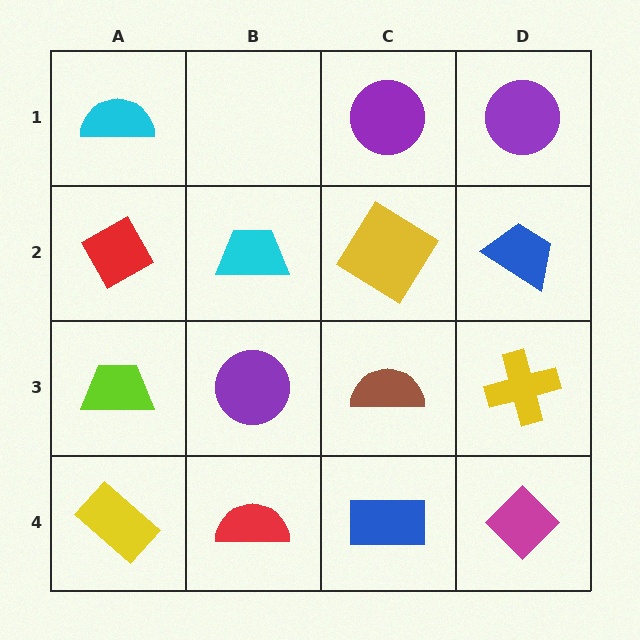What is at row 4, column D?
A magenta diamond.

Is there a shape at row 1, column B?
No, that cell is empty.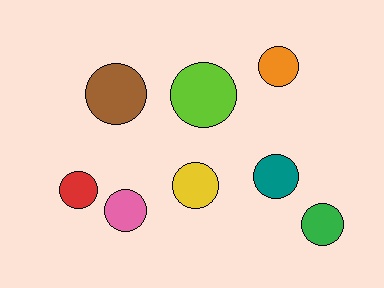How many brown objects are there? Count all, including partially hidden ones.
There is 1 brown object.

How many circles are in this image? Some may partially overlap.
There are 8 circles.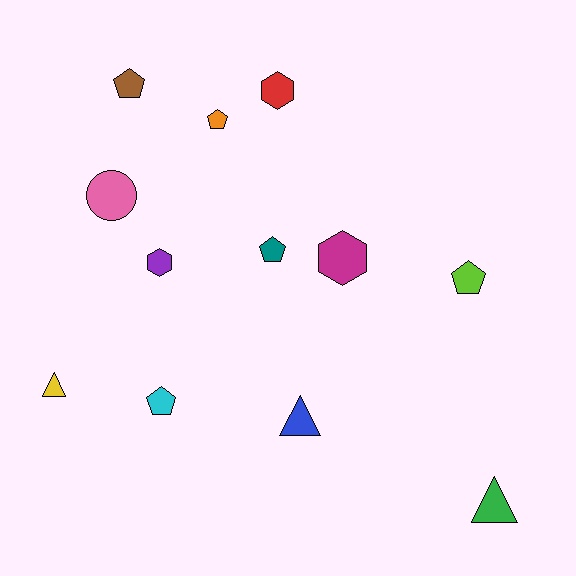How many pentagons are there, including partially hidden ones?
There are 5 pentagons.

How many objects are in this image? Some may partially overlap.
There are 12 objects.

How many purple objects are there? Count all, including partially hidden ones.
There is 1 purple object.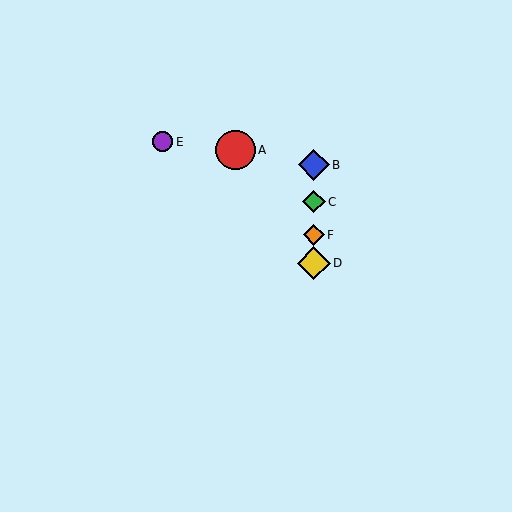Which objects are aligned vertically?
Objects B, C, D, F are aligned vertically.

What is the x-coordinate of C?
Object C is at x≈314.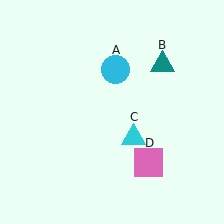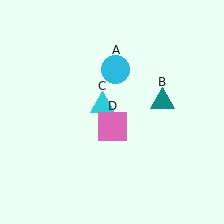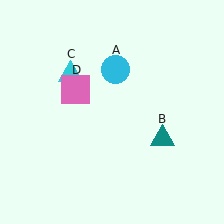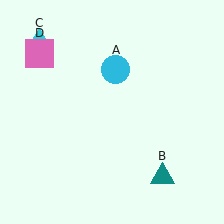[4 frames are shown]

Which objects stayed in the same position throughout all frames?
Cyan circle (object A) remained stationary.